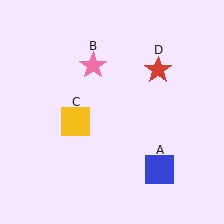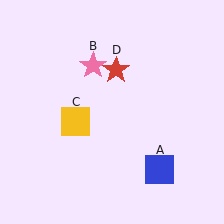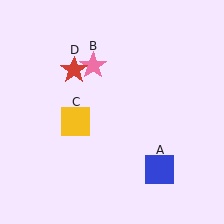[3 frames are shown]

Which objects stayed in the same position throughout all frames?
Blue square (object A) and pink star (object B) and yellow square (object C) remained stationary.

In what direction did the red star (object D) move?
The red star (object D) moved left.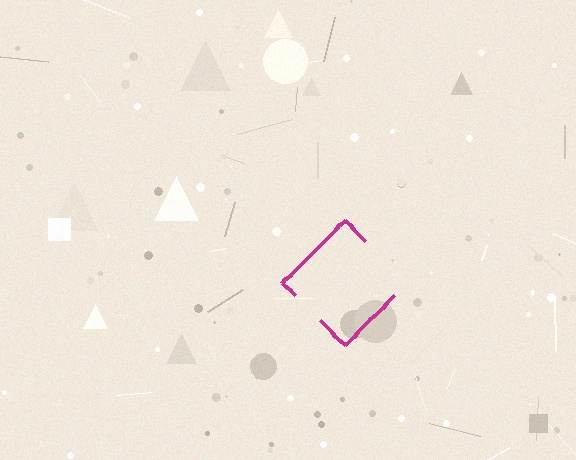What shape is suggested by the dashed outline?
The dashed outline suggests a diamond.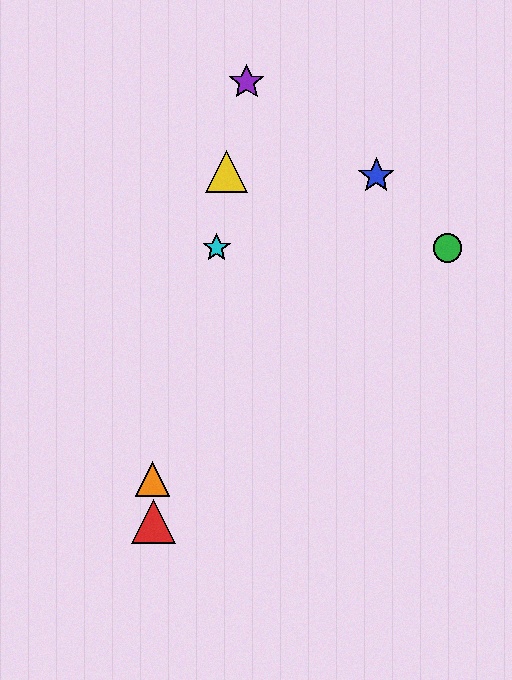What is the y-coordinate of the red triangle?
The red triangle is at y≈522.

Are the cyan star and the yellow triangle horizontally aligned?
No, the cyan star is at y≈248 and the yellow triangle is at y≈172.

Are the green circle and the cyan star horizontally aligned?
Yes, both are at y≈248.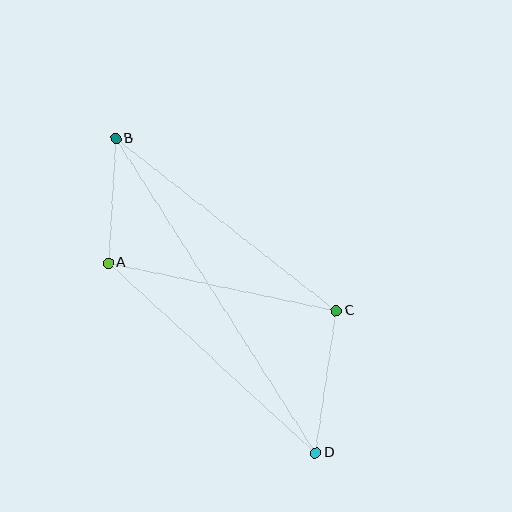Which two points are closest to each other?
Points A and B are closest to each other.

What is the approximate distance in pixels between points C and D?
The distance between C and D is approximately 144 pixels.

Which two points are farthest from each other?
Points B and D are farthest from each other.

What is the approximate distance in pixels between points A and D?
The distance between A and D is approximately 281 pixels.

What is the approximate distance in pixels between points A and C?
The distance between A and C is approximately 233 pixels.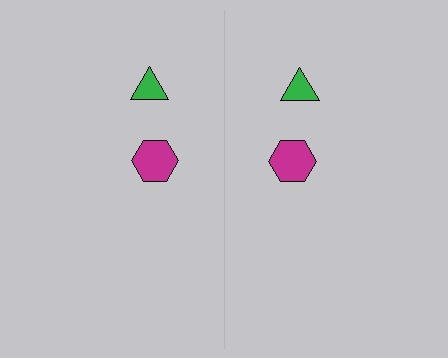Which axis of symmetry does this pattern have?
The pattern has a vertical axis of symmetry running through the center of the image.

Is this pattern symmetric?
Yes, this pattern has bilateral (reflection) symmetry.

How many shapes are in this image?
There are 4 shapes in this image.